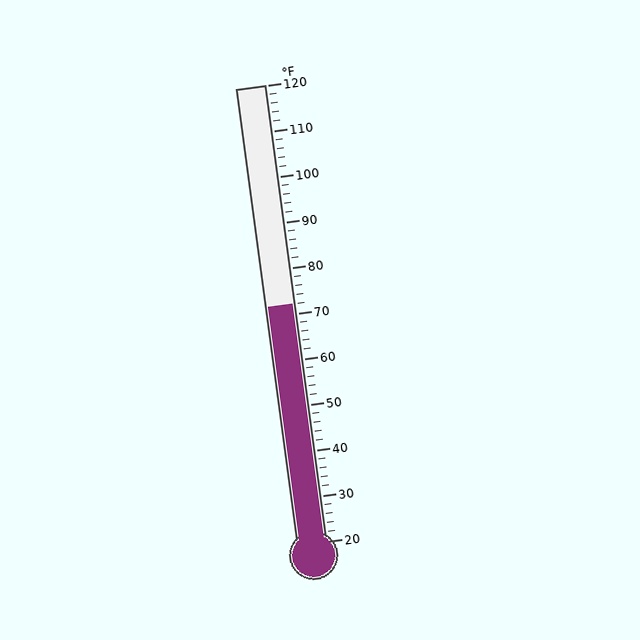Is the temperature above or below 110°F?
The temperature is below 110°F.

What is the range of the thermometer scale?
The thermometer scale ranges from 20°F to 120°F.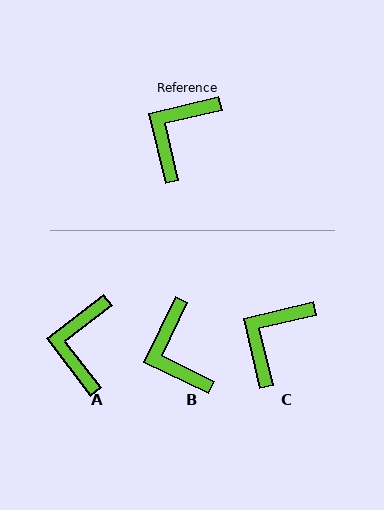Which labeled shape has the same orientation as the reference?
C.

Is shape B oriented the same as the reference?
No, it is off by about 51 degrees.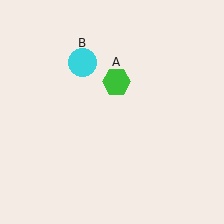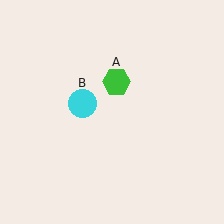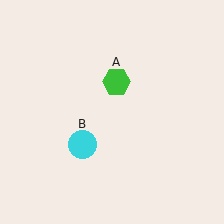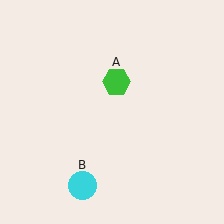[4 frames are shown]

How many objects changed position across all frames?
1 object changed position: cyan circle (object B).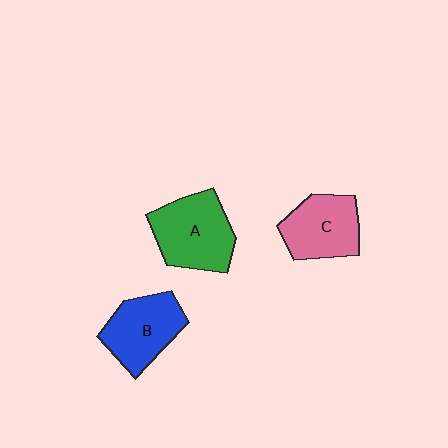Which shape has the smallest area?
Shape C (pink).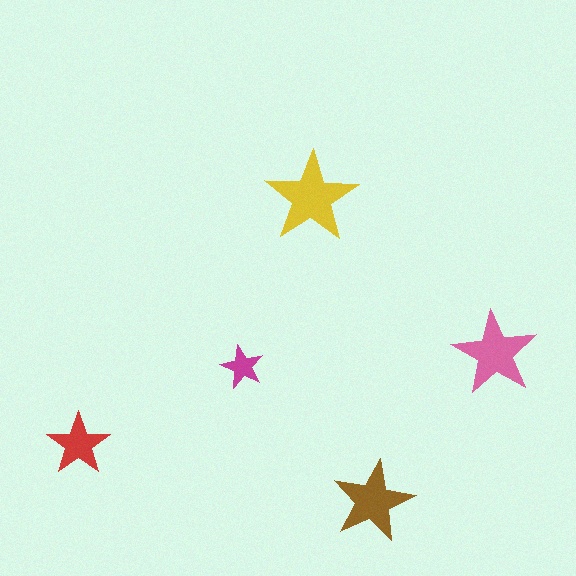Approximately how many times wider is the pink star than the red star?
About 1.5 times wider.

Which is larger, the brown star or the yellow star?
The yellow one.